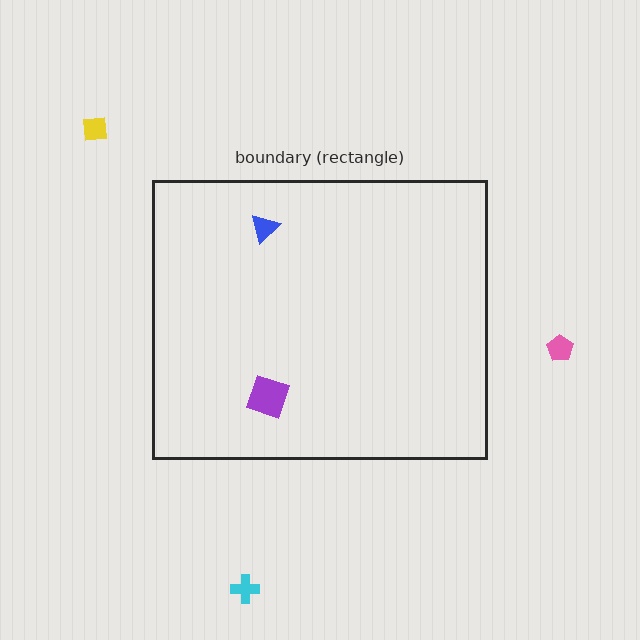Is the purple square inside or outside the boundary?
Inside.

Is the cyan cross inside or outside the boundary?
Outside.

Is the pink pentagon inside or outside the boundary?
Outside.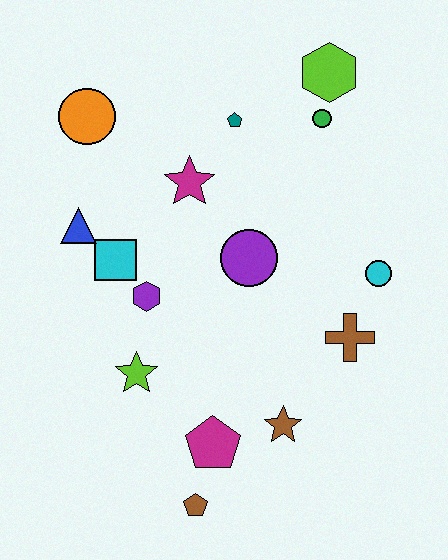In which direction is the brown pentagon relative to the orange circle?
The brown pentagon is below the orange circle.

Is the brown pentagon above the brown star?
No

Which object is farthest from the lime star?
The lime hexagon is farthest from the lime star.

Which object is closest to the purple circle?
The magenta star is closest to the purple circle.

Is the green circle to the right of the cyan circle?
No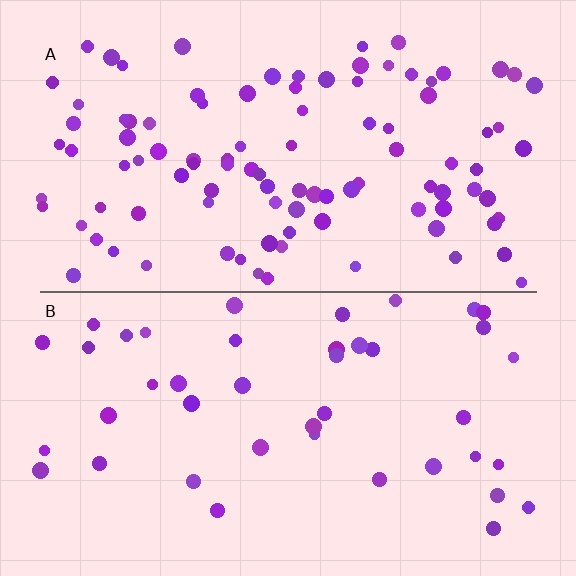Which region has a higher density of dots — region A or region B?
A (the top).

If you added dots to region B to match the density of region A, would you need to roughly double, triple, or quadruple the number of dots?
Approximately double.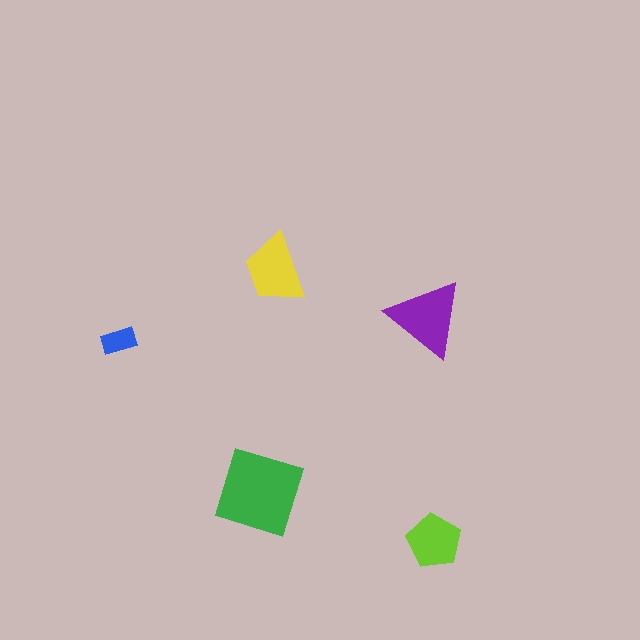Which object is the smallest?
The blue rectangle.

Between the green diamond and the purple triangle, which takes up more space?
The green diamond.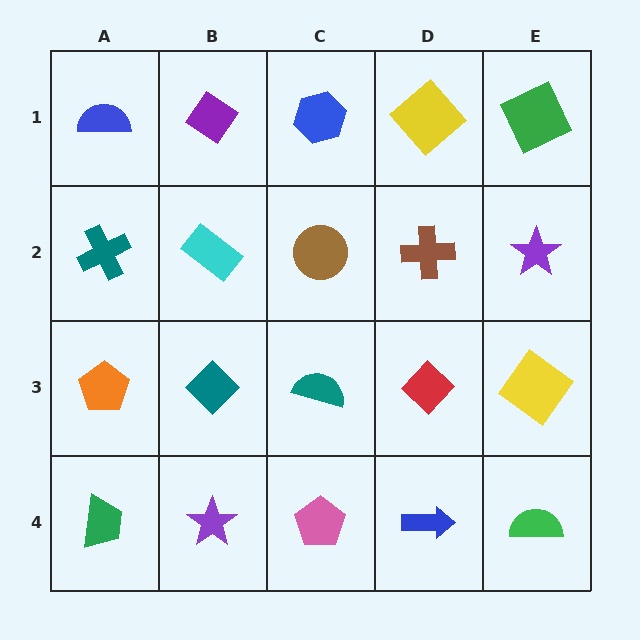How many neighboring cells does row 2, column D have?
4.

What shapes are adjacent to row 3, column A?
A teal cross (row 2, column A), a green trapezoid (row 4, column A), a teal diamond (row 3, column B).